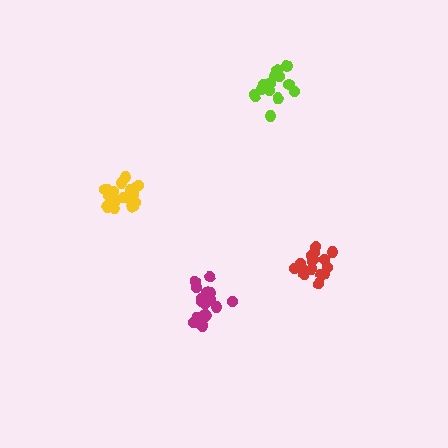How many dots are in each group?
Group 1: 21 dots, Group 2: 15 dots, Group 3: 16 dots, Group 4: 21 dots (73 total).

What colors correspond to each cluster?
The clusters are colored: yellow, lime, red, magenta.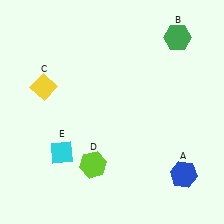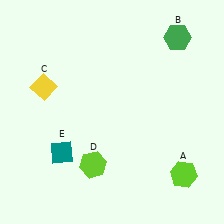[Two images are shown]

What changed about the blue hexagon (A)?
In Image 1, A is blue. In Image 2, it changed to lime.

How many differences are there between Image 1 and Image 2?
There are 2 differences between the two images.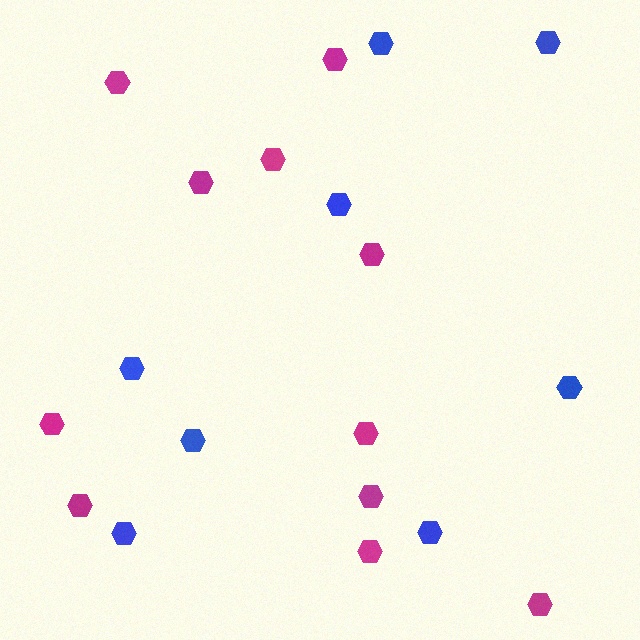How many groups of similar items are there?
There are 2 groups: one group of blue hexagons (8) and one group of magenta hexagons (11).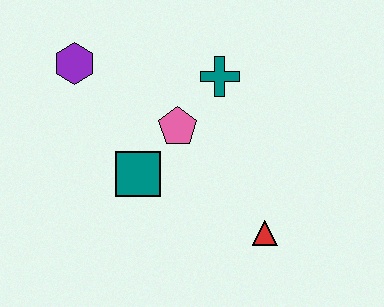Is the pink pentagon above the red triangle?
Yes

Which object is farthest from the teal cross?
The red triangle is farthest from the teal cross.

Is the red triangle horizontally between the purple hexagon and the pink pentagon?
No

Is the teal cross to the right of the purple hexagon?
Yes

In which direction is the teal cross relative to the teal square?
The teal cross is above the teal square.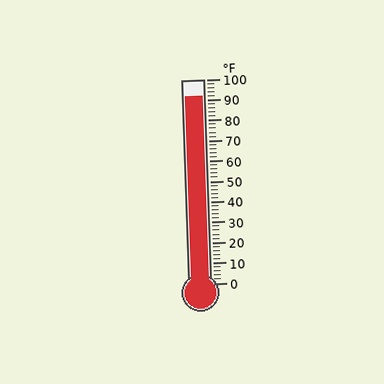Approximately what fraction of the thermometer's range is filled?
The thermometer is filled to approximately 90% of its range.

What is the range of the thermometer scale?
The thermometer scale ranges from 0°F to 100°F.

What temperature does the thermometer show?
The thermometer shows approximately 92°F.